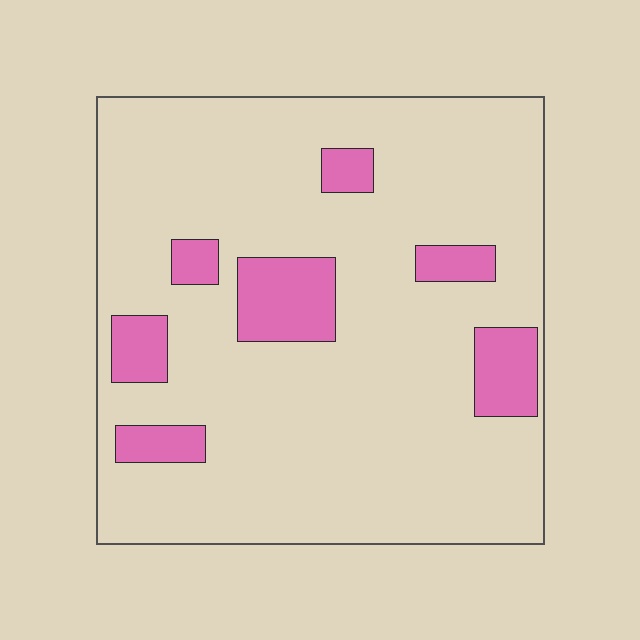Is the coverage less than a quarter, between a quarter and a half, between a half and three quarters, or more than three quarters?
Less than a quarter.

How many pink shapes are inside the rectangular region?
7.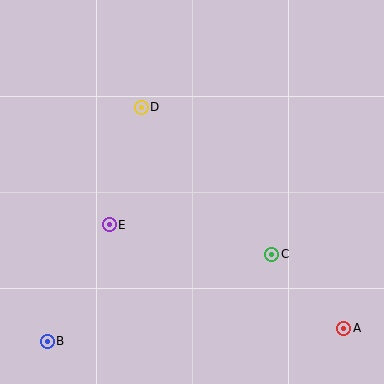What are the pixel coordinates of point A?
Point A is at (344, 328).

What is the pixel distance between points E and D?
The distance between E and D is 122 pixels.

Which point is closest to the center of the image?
Point E at (109, 225) is closest to the center.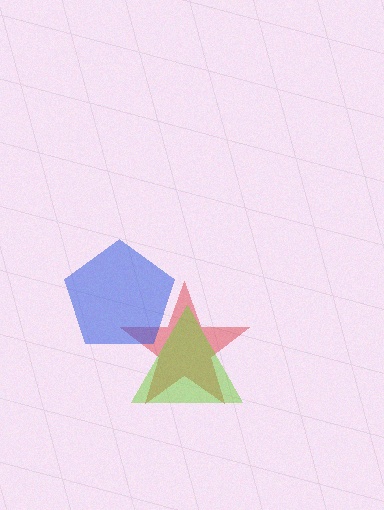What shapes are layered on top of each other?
The layered shapes are: a red star, a blue pentagon, a lime triangle.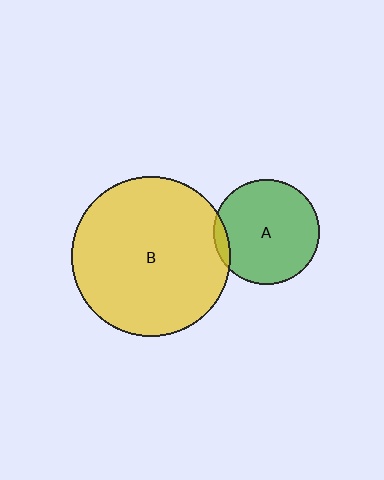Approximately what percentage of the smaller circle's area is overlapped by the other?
Approximately 5%.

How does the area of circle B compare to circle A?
Approximately 2.3 times.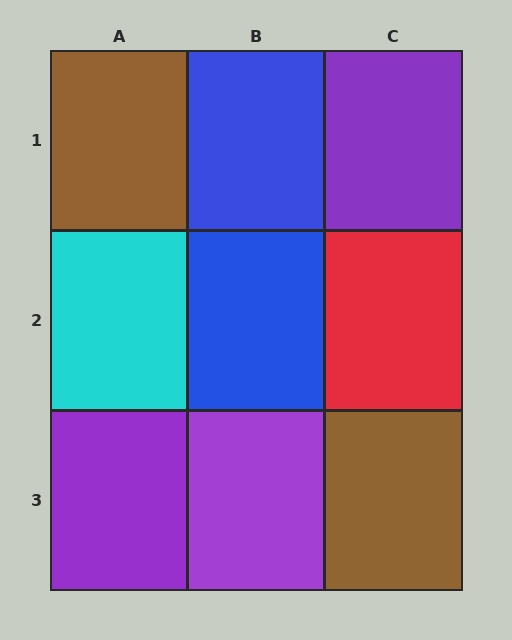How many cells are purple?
3 cells are purple.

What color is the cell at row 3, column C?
Brown.